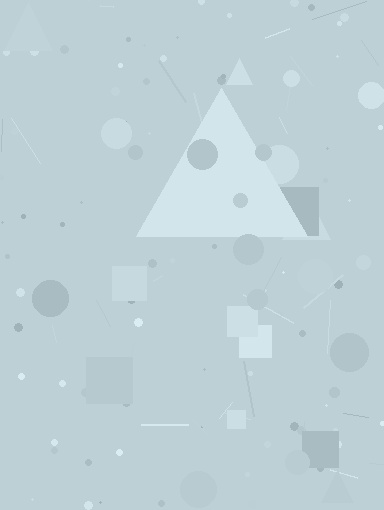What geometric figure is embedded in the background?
A triangle is embedded in the background.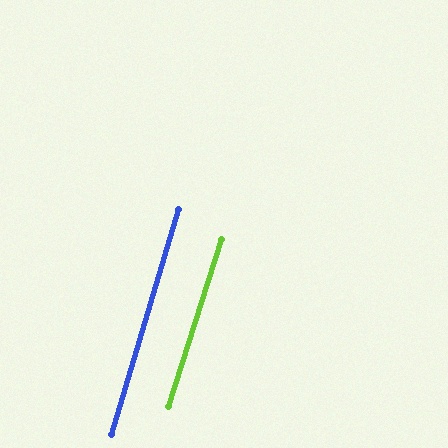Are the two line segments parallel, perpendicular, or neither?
Parallel — their directions differ by only 0.9°.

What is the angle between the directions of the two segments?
Approximately 1 degree.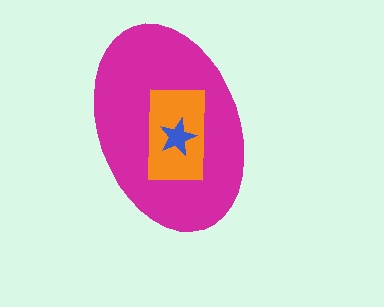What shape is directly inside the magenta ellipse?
The orange rectangle.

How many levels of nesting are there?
3.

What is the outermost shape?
The magenta ellipse.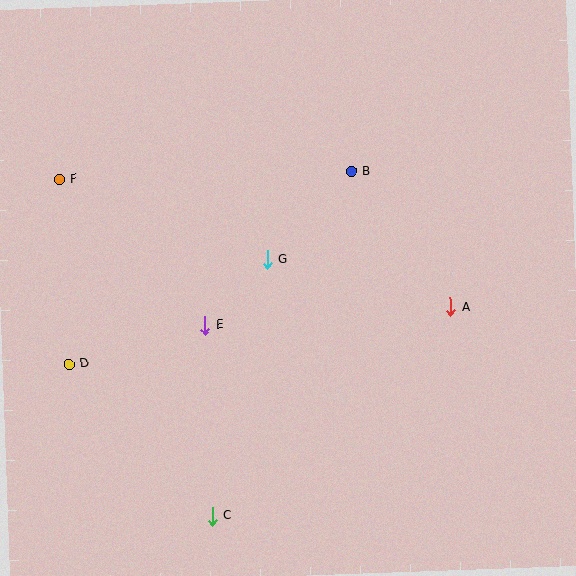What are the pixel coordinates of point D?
Point D is at (69, 364).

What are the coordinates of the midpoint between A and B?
The midpoint between A and B is at (401, 239).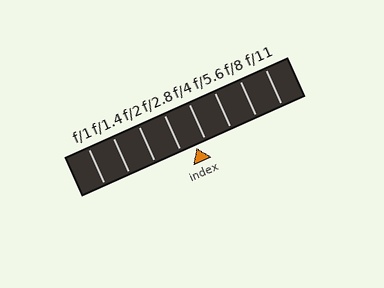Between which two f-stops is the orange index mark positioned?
The index mark is between f/2.8 and f/4.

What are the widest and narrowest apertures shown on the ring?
The widest aperture shown is f/1 and the narrowest is f/11.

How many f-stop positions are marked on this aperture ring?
There are 8 f-stop positions marked.